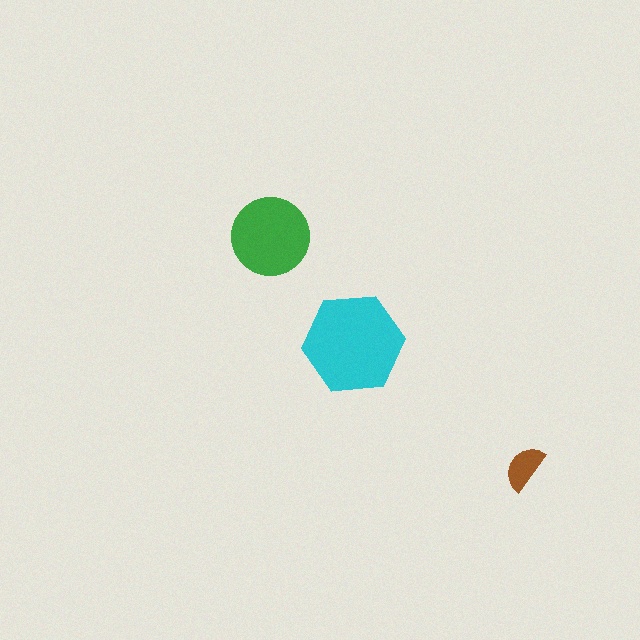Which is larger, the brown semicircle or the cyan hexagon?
The cyan hexagon.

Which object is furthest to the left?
The green circle is leftmost.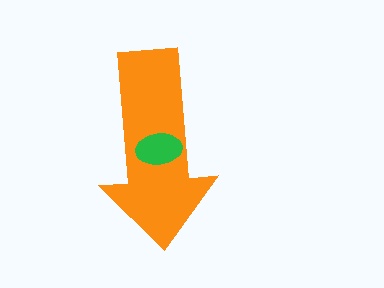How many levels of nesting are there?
2.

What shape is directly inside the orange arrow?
The green ellipse.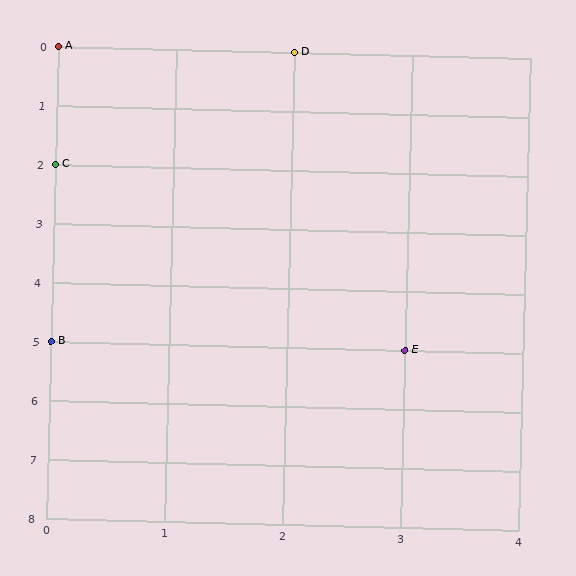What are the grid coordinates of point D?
Point D is at grid coordinates (2, 0).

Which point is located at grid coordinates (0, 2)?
Point C is at (0, 2).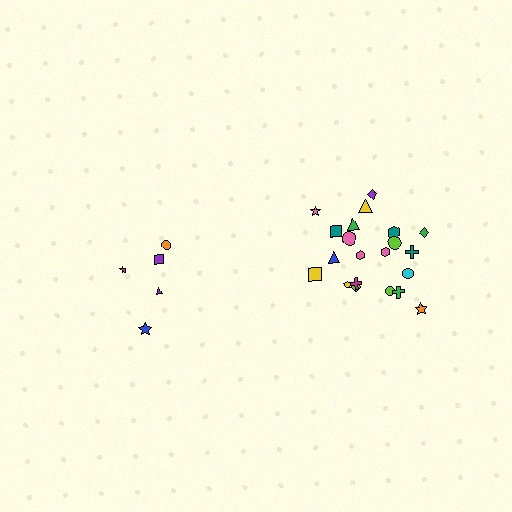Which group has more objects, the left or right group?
The right group.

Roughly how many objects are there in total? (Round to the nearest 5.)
Roughly 25 objects in total.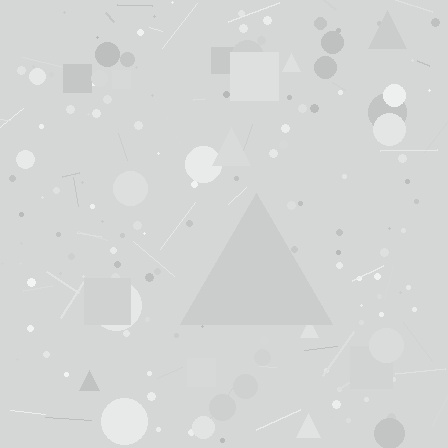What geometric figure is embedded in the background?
A triangle is embedded in the background.